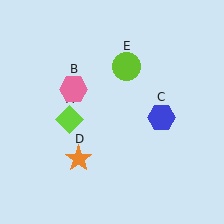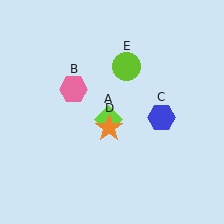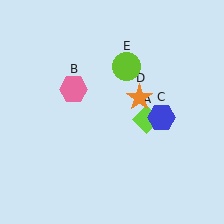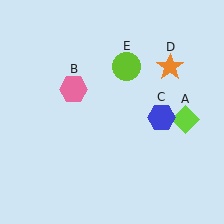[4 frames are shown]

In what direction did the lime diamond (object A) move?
The lime diamond (object A) moved right.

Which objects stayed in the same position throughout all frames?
Pink hexagon (object B) and blue hexagon (object C) and lime circle (object E) remained stationary.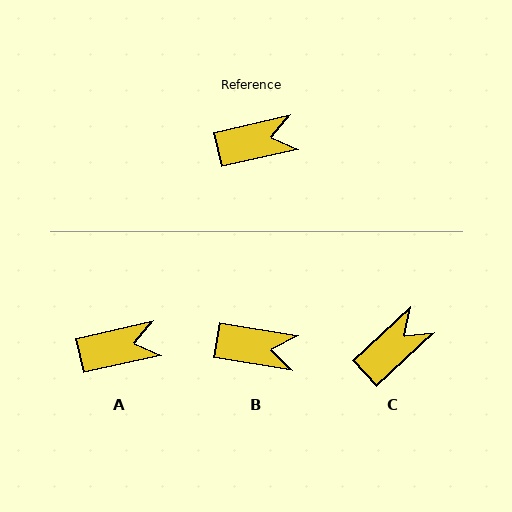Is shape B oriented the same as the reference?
No, it is off by about 23 degrees.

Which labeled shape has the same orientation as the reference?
A.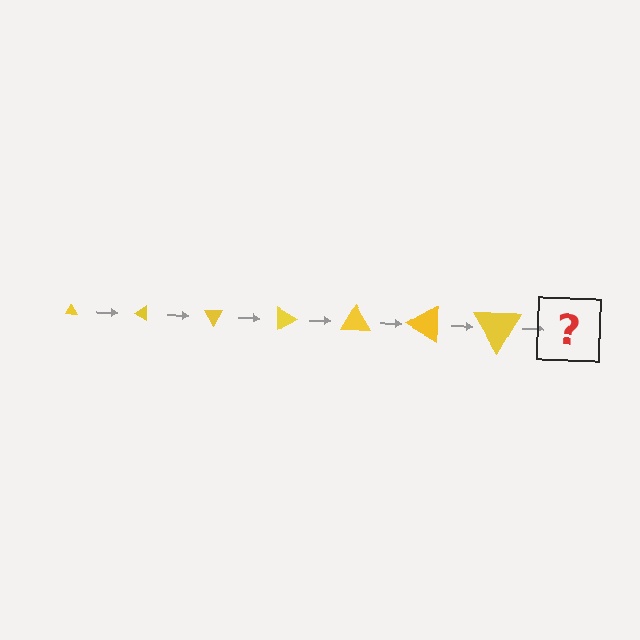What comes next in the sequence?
The next element should be a triangle, larger than the previous one and rotated 210 degrees from the start.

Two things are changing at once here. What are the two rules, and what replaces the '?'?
The two rules are that the triangle grows larger each step and it rotates 30 degrees each step. The '?' should be a triangle, larger than the previous one and rotated 210 degrees from the start.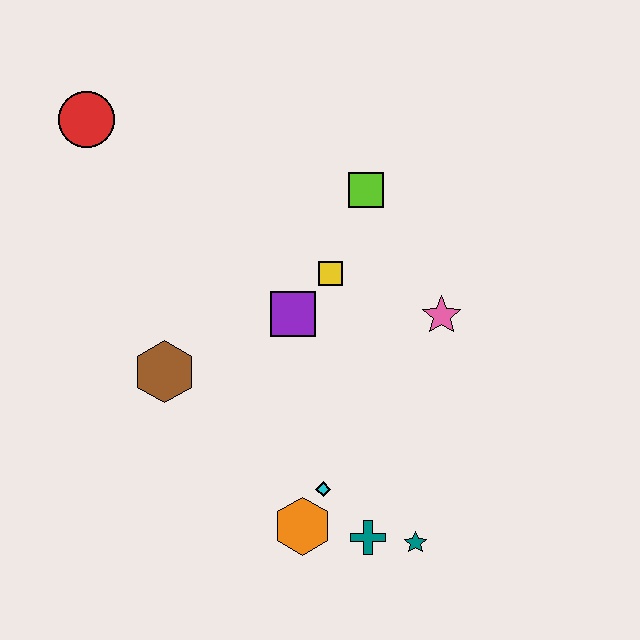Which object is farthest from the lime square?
The teal star is farthest from the lime square.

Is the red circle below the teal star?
No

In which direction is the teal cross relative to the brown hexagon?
The teal cross is to the right of the brown hexagon.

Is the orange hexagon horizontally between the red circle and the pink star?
Yes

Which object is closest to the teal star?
The teal cross is closest to the teal star.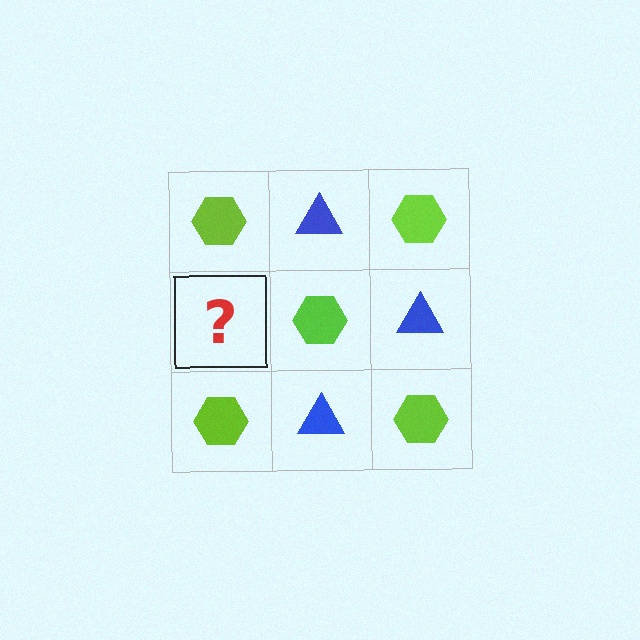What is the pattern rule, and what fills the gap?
The rule is that it alternates lime hexagon and blue triangle in a checkerboard pattern. The gap should be filled with a blue triangle.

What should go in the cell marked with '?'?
The missing cell should contain a blue triangle.